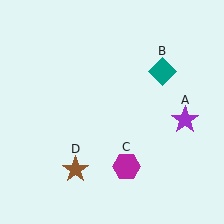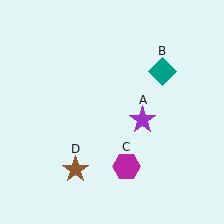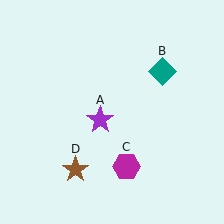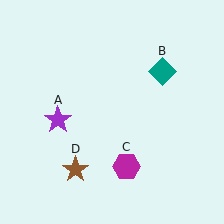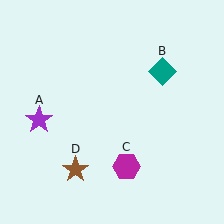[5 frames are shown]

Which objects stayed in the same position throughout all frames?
Teal diamond (object B) and magenta hexagon (object C) and brown star (object D) remained stationary.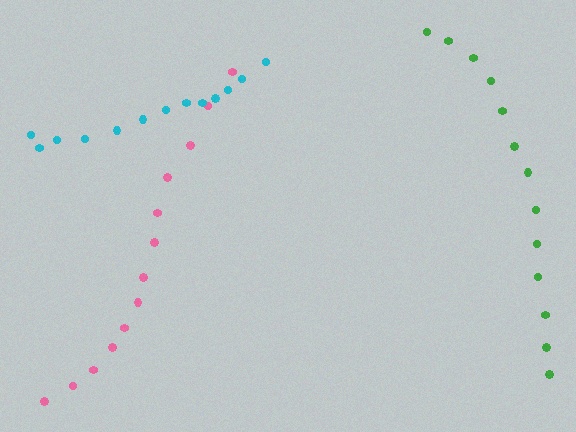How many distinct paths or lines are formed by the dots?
There are 3 distinct paths.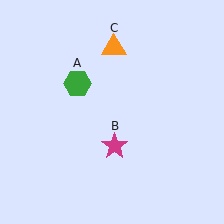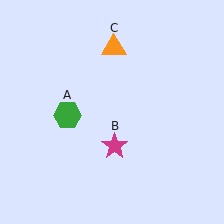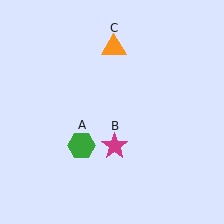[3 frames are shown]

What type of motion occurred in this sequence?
The green hexagon (object A) rotated counterclockwise around the center of the scene.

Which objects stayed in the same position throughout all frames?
Magenta star (object B) and orange triangle (object C) remained stationary.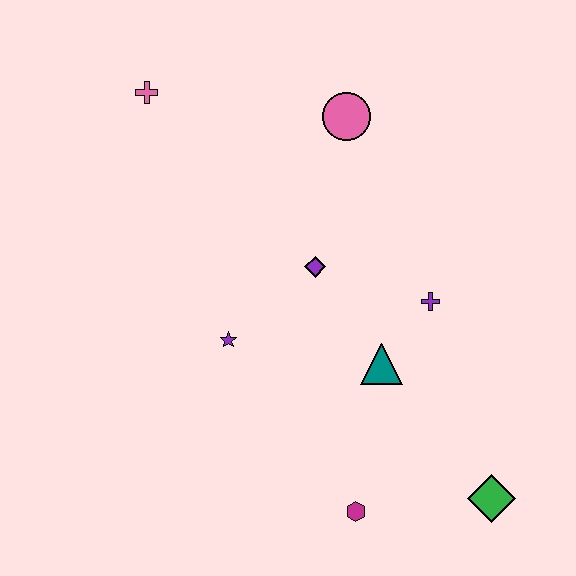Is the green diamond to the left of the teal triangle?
No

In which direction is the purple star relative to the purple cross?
The purple star is to the left of the purple cross.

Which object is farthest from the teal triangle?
The pink cross is farthest from the teal triangle.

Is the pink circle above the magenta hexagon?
Yes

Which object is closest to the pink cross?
The pink circle is closest to the pink cross.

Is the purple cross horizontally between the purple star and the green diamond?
Yes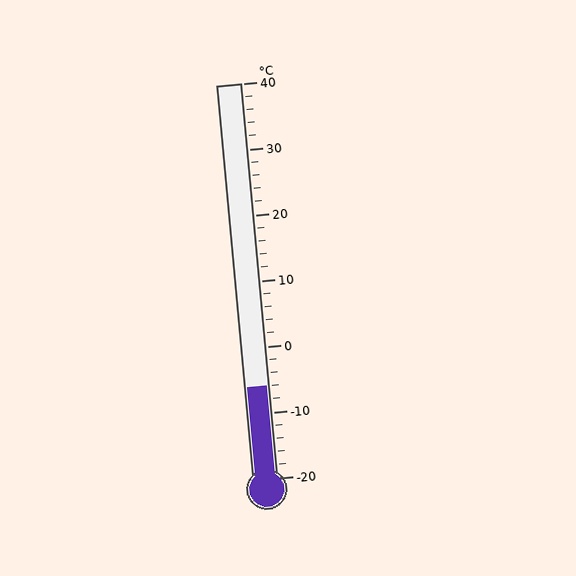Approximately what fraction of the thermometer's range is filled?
The thermometer is filled to approximately 25% of its range.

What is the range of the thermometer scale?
The thermometer scale ranges from -20°C to 40°C.